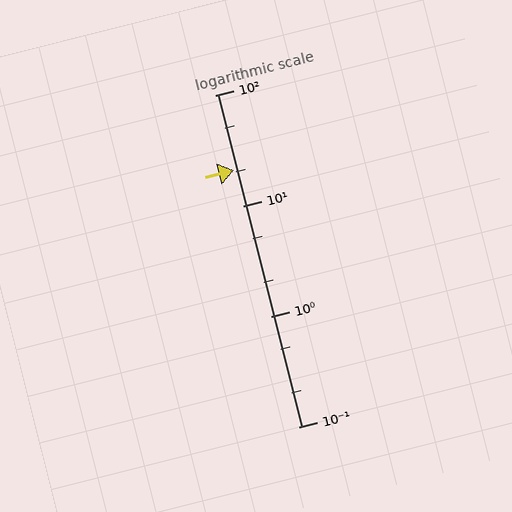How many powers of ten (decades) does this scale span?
The scale spans 3 decades, from 0.1 to 100.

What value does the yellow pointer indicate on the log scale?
The pointer indicates approximately 21.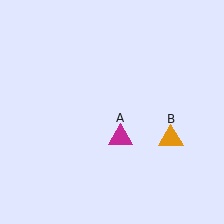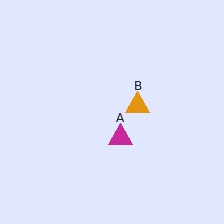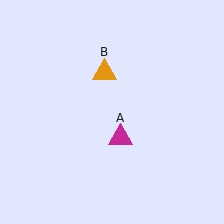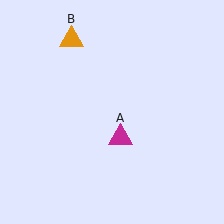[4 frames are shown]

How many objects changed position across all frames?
1 object changed position: orange triangle (object B).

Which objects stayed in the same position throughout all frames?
Magenta triangle (object A) remained stationary.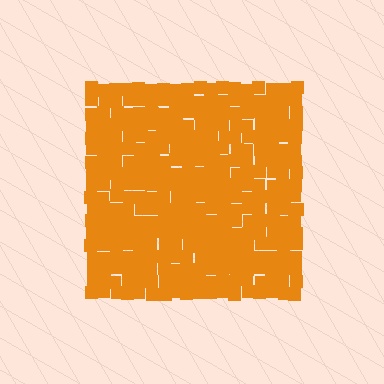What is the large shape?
The large shape is a square.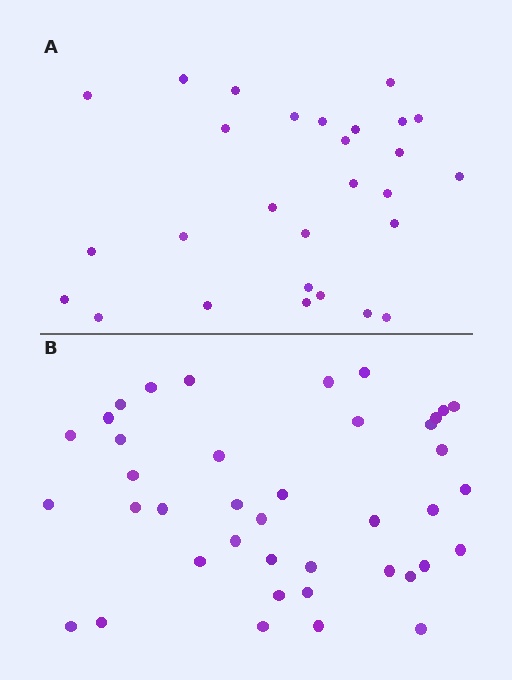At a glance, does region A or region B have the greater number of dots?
Region B (the bottom region) has more dots.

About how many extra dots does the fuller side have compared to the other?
Region B has roughly 12 or so more dots than region A.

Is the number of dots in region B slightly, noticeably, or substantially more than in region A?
Region B has noticeably more, but not dramatically so. The ratio is roughly 1.4 to 1.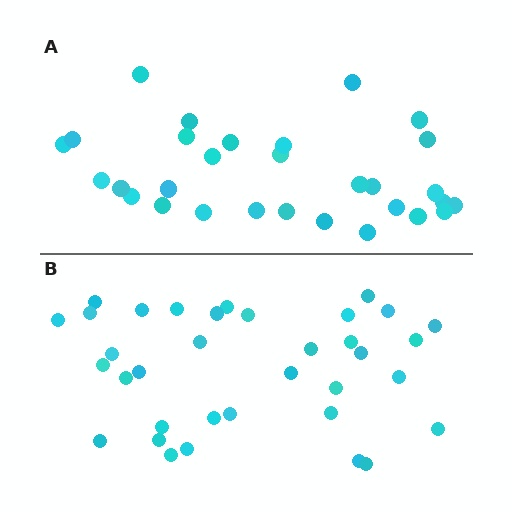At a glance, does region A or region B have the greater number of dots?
Region B (the bottom region) has more dots.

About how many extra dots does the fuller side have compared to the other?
Region B has about 5 more dots than region A.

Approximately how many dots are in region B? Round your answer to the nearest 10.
About 40 dots. (The exact count is 35, which rounds to 40.)